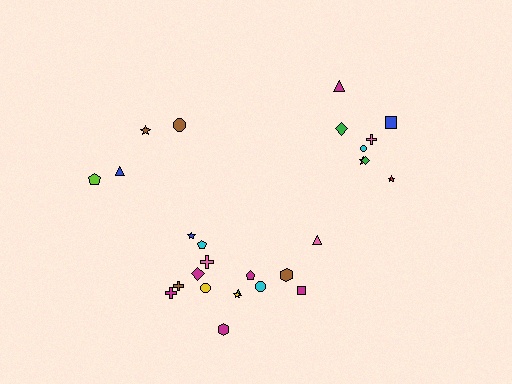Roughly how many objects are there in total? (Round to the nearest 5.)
Roughly 25 objects in total.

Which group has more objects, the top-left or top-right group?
The top-right group.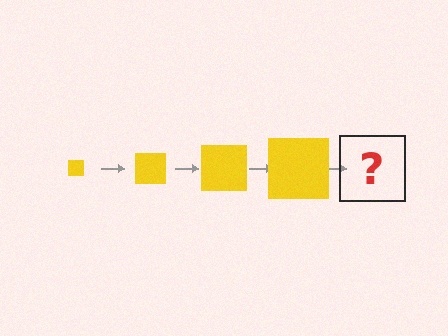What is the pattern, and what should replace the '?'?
The pattern is that the square gets progressively larger each step. The '?' should be a yellow square, larger than the previous one.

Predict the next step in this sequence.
The next step is a yellow square, larger than the previous one.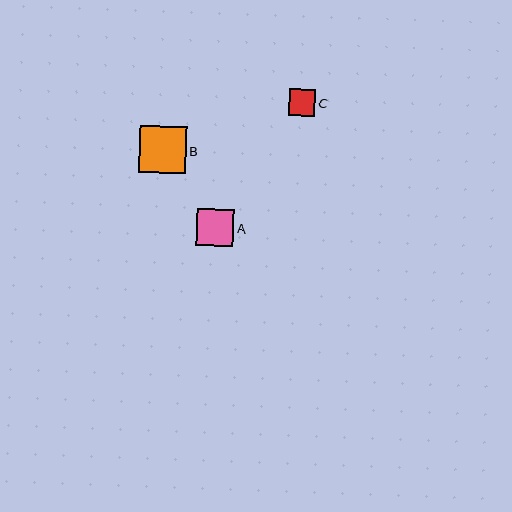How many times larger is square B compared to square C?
Square B is approximately 1.7 times the size of square C.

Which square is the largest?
Square B is the largest with a size of approximately 47 pixels.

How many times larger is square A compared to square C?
Square A is approximately 1.4 times the size of square C.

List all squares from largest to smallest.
From largest to smallest: B, A, C.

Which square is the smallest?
Square C is the smallest with a size of approximately 27 pixels.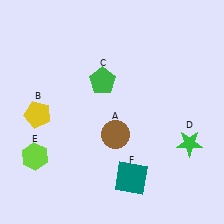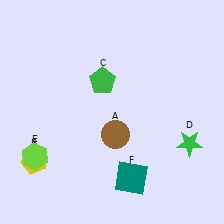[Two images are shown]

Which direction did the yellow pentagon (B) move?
The yellow pentagon (B) moved down.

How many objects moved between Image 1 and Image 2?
1 object moved between the two images.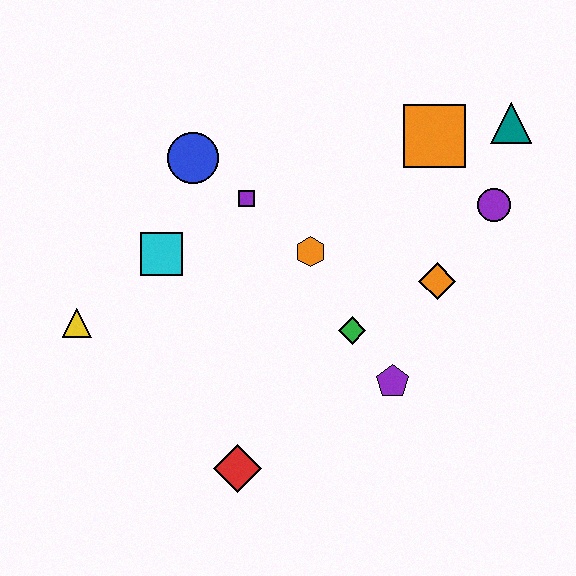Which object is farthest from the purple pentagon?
The yellow triangle is farthest from the purple pentagon.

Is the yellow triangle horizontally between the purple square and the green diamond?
No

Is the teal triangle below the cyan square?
No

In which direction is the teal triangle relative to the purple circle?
The teal triangle is above the purple circle.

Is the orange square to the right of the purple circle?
No